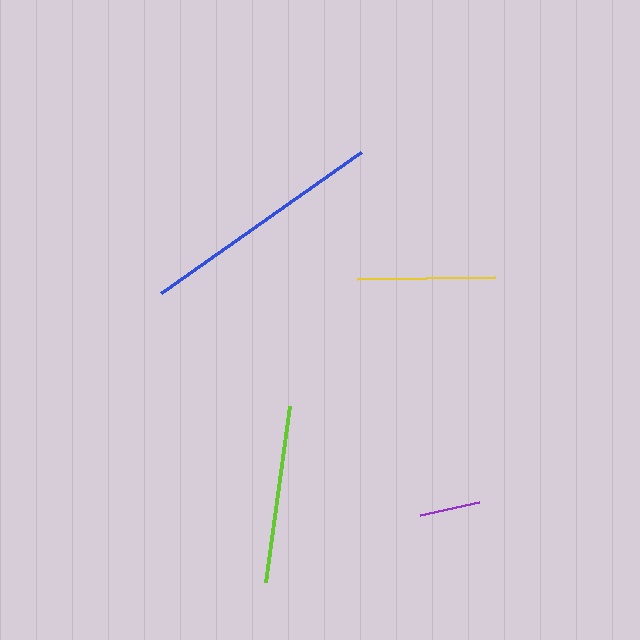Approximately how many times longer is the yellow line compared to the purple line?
The yellow line is approximately 2.3 times the length of the purple line.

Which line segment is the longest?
The blue line is the longest at approximately 244 pixels.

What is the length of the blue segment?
The blue segment is approximately 244 pixels long.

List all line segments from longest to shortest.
From longest to shortest: blue, lime, yellow, purple.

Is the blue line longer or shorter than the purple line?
The blue line is longer than the purple line.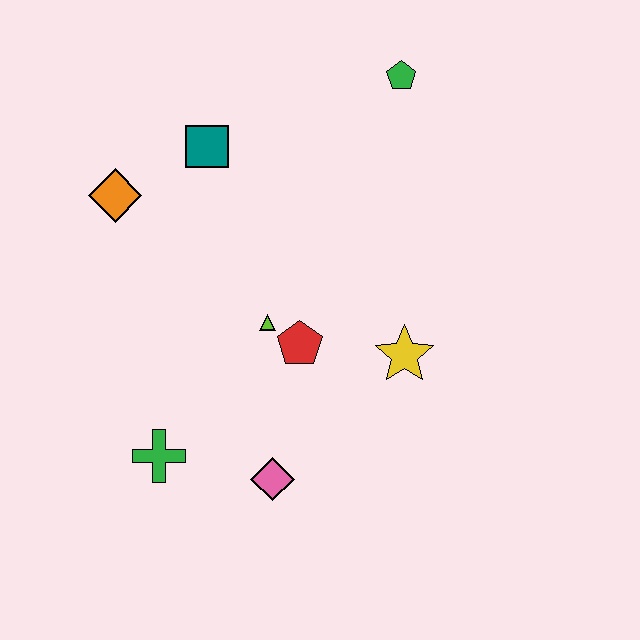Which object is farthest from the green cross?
The green pentagon is farthest from the green cross.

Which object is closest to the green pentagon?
The teal square is closest to the green pentagon.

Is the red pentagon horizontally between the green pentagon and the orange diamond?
Yes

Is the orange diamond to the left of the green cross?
Yes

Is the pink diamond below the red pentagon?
Yes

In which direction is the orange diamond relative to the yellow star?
The orange diamond is to the left of the yellow star.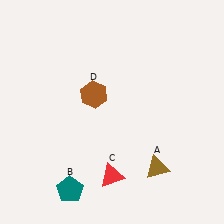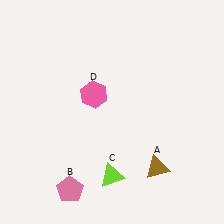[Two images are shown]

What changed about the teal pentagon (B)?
In Image 1, B is teal. In Image 2, it changed to pink.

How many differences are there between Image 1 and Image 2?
There are 3 differences between the two images.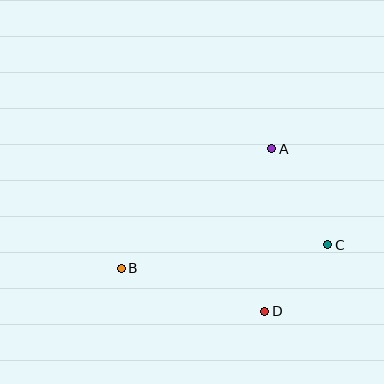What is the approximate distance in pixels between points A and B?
The distance between A and B is approximately 192 pixels.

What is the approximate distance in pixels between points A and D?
The distance between A and D is approximately 163 pixels.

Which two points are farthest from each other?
Points B and C are farthest from each other.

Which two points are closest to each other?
Points C and D are closest to each other.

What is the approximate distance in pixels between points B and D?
The distance between B and D is approximately 150 pixels.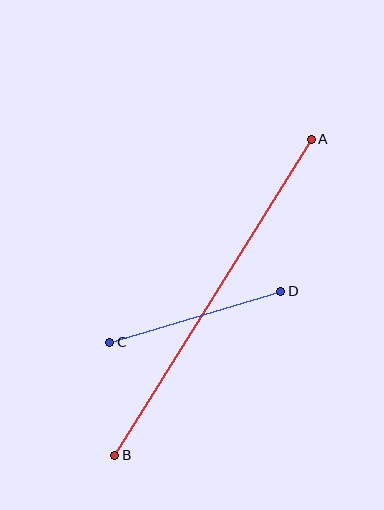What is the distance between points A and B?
The distance is approximately 372 pixels.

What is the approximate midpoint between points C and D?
The midpoint is at approximately (195, 317) pixels.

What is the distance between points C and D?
The distance is approximately 179 pixels.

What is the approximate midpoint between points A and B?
The midpoint is at approximately (213, 297) pixels.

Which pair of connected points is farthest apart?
Points A and B are farthest apart.